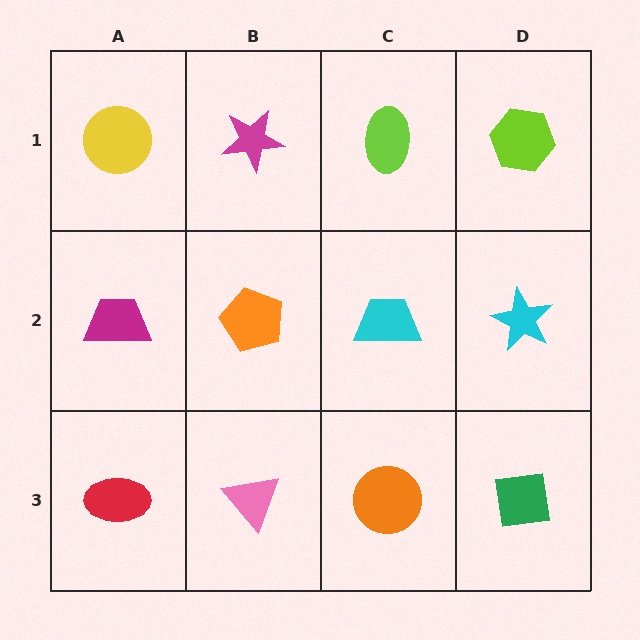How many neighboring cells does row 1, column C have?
3.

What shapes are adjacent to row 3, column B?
An orange pentagon (row 2, column B), a red ellipse (row 3, column A), an orange circle (row 3, column C).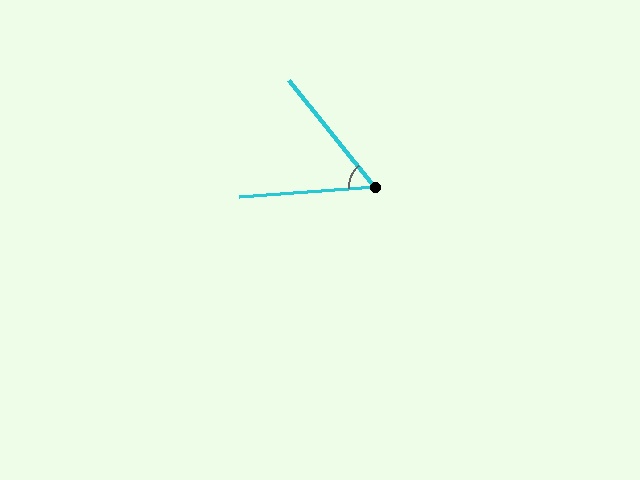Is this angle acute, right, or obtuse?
It is acute.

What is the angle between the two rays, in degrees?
Approximately 55 degrees.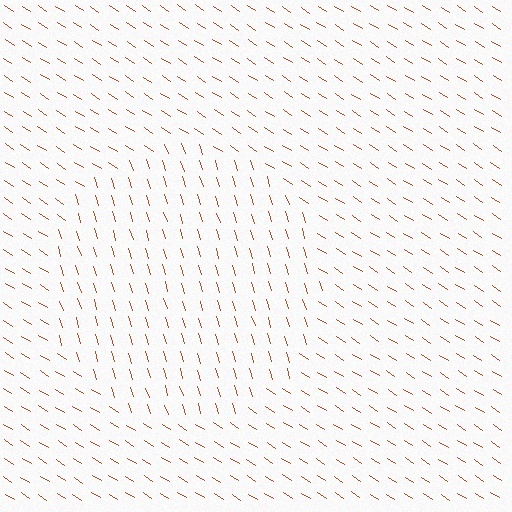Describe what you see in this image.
The image is filled with small brown line segments. A circle region in the image has lines oriented differently from the surrounding lines, creating a visible texture boundary.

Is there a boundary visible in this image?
Yes, there is a texture boundary formed by a change in line orientation.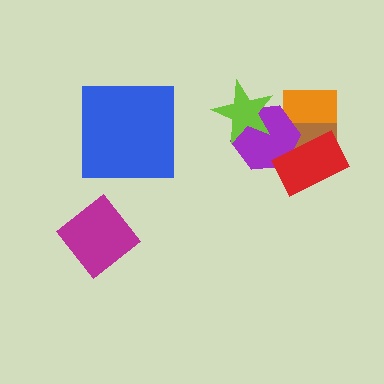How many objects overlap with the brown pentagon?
3 objects overlap with the brown pentagon.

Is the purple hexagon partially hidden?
Yes, it is partially covered by another shape.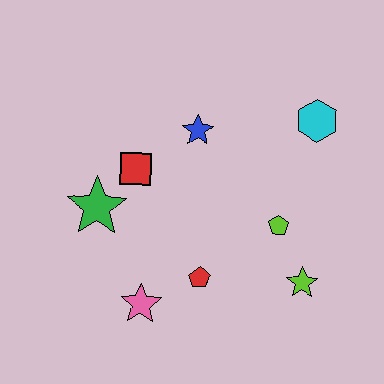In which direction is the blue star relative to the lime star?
The blue star is above the lime star.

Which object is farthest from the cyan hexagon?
The pink star is farthest from the cyan hexagon.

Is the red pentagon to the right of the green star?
Yes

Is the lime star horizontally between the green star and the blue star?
No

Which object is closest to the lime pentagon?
The lime star is closest to the lime pentagon.